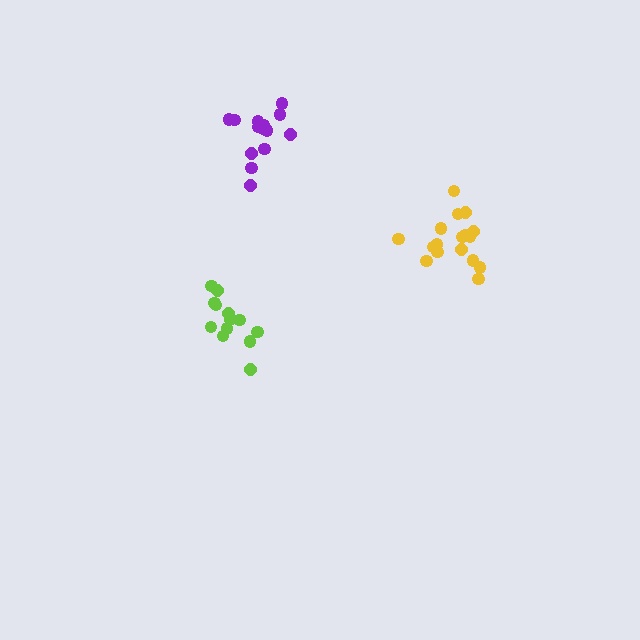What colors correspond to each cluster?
The clusters are colored: yellow, lime, purple.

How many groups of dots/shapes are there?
There are 3 groups.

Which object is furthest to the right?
The yellow cluster is rightmost.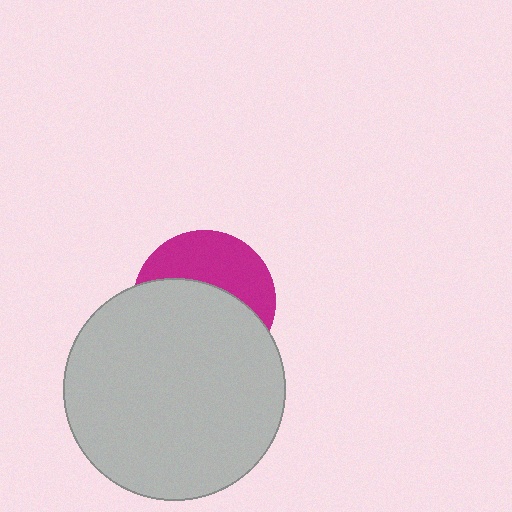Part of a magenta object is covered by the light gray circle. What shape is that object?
It is a circle.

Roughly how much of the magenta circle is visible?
A small part of it is visible (roughly 41%).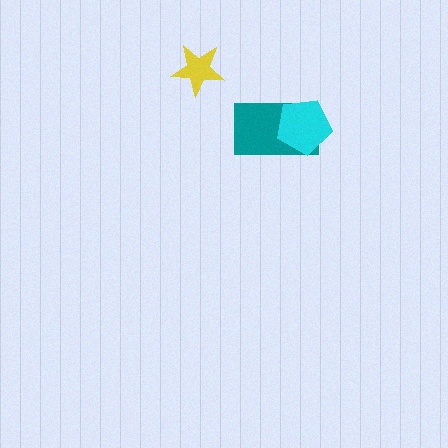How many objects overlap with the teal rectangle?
1 object overlaps with the teal rectangle.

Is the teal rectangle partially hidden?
Yes, it is partially covered by another shape.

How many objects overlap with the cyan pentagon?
1 object overlaps with the cyan pentagon.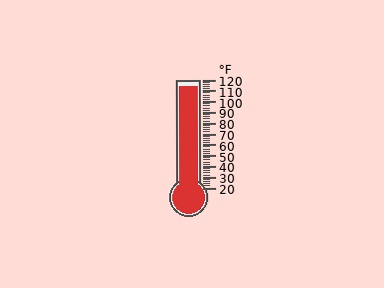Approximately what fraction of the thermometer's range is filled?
The thermometer is filled to approximately 95% of its range.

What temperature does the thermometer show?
The thermometer shows approximately 114°F.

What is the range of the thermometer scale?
The thermometer scale ranges from 20°F to 120°F.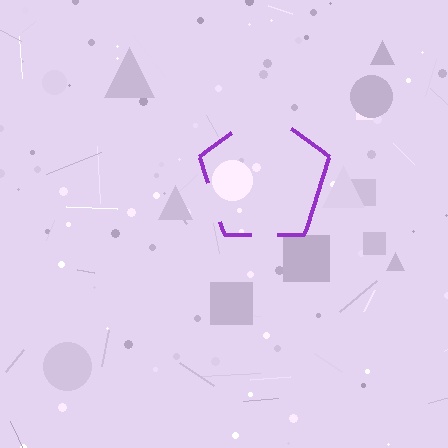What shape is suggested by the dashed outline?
The dashed outline suggests a pentagon.